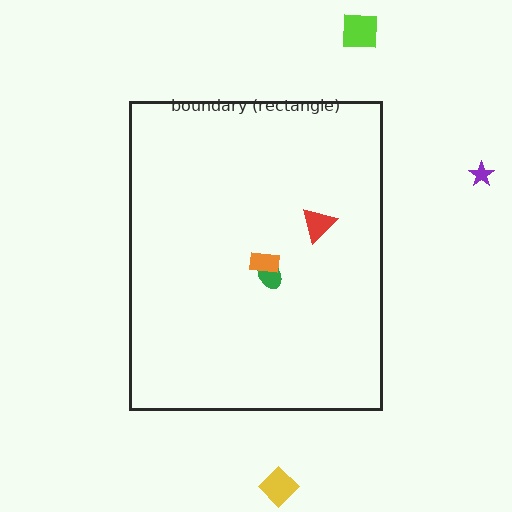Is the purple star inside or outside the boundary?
Outside.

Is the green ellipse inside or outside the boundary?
Inside.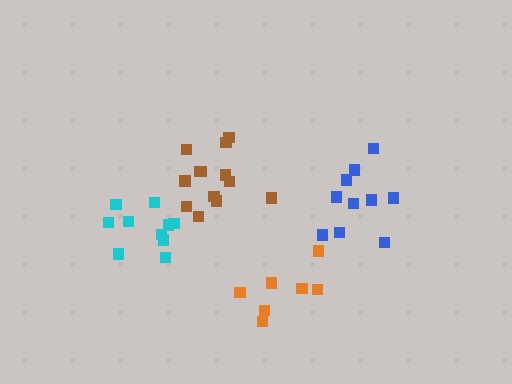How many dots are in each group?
Group 1: 7 dots, Group 2: 10 dots, Group 3: 13 dots, Group 4: 10 dots (40 total).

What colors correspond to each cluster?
The clusters are colored: orange, cyan, brown, blue.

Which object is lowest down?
The orange cluster is bottommost.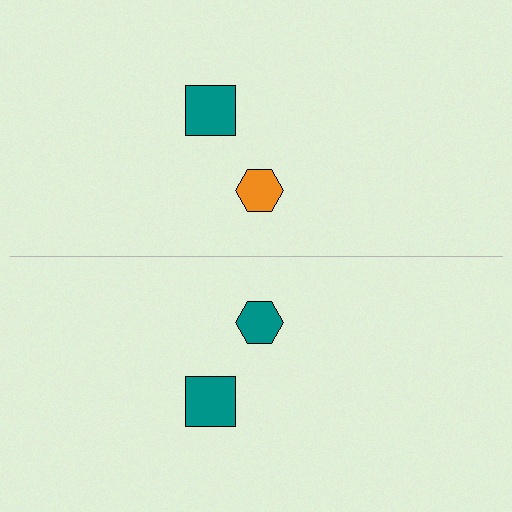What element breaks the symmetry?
The teal hexagon on the bottom side breaks the symmetry — its mirror counterpart is orange.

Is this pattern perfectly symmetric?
No, the pattern is not perfectly symmetric. The teal hexagon on the bottom side breaks the symmetry — its mirror counterpart is orange.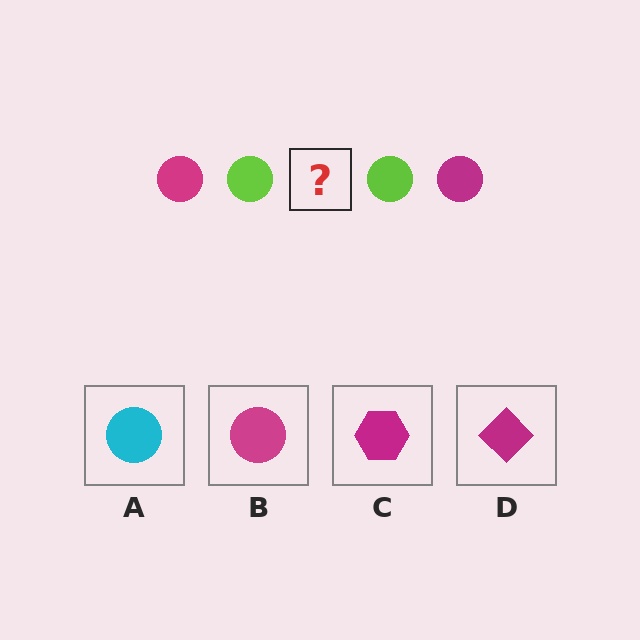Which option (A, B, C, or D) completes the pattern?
B.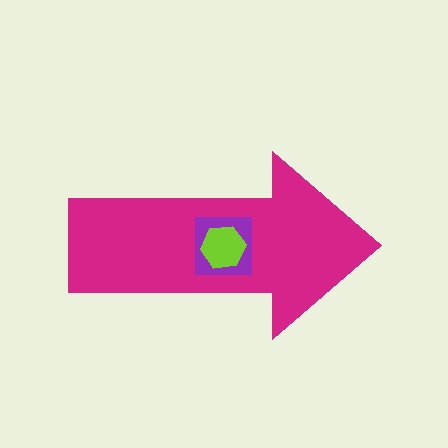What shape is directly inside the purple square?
The lime hexagon.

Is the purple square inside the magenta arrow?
Yes.